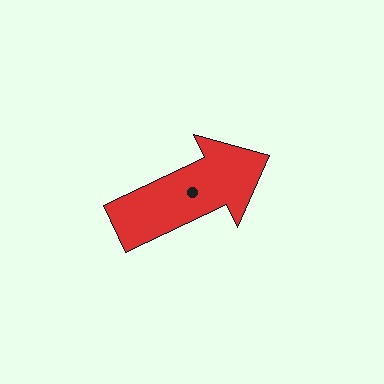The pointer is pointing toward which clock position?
Roughly 2 o'clock.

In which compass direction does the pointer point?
Northeast.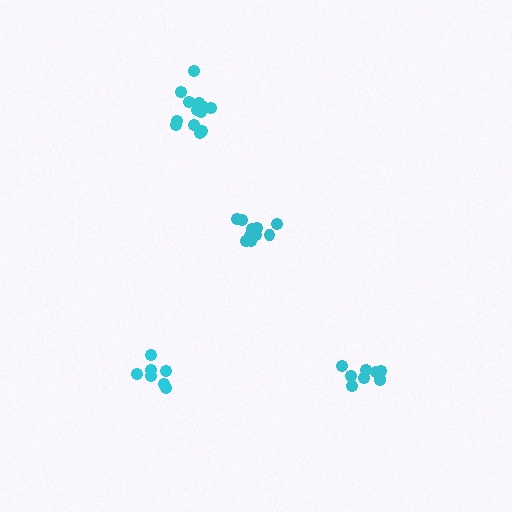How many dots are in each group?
Group 1: 9 dots, Group 2: 7 dots, Group 3: 13 dots, Group 4: 10 dots (39 total).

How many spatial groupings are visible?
There are 4 spatial groupings.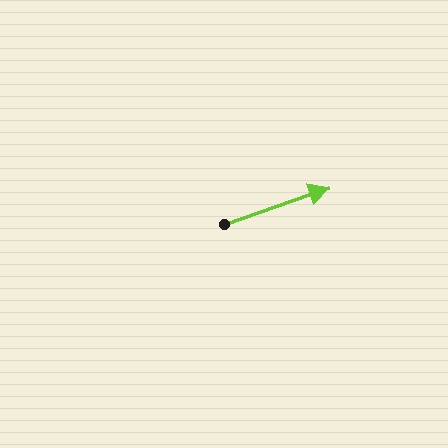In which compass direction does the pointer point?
East.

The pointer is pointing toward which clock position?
Roughly 2 o'clock.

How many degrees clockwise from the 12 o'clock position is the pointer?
Approximately 71 degrees.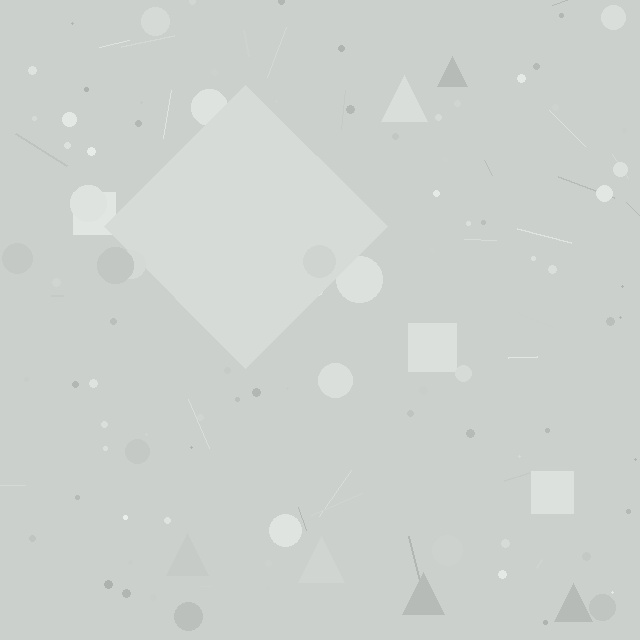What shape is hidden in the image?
A diamond is hidden in the image.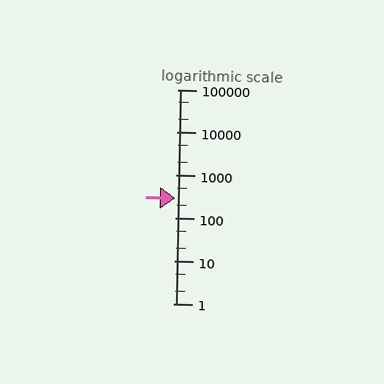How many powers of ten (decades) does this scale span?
The scale spans 5 decades, from 1 to 100000.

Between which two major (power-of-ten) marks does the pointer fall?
The pointer is between 100 and 1000.